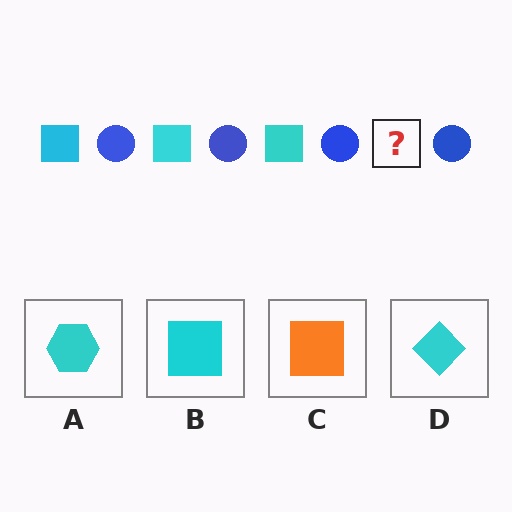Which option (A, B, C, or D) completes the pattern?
B.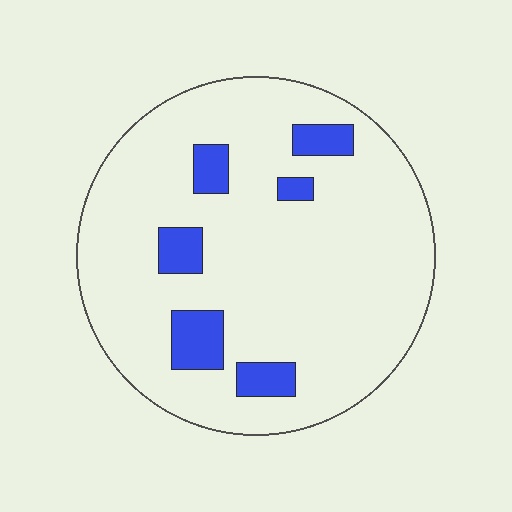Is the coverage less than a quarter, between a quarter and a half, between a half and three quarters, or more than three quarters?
Less than a quarter.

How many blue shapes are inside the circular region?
6.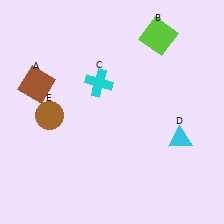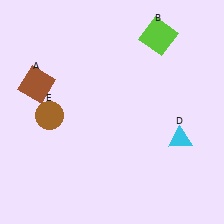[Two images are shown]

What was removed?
The cyan cross (C) was removed in Image 2.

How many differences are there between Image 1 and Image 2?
There is 1 difference between the two images.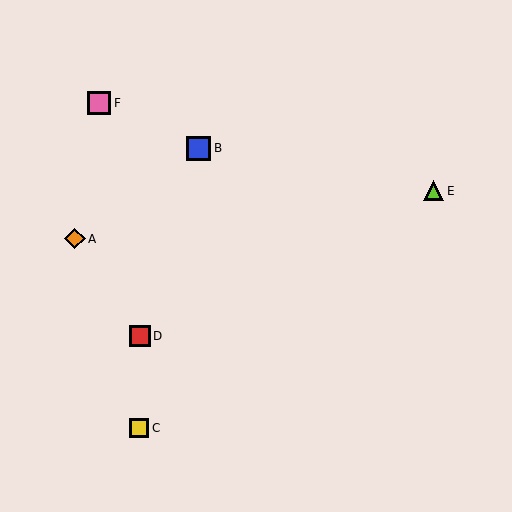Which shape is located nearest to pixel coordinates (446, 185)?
The lime triangle (labeled E) at (434, 191) is nearest to that location.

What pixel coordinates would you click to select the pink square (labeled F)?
Click at (99, 103) to select the pink square F.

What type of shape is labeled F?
Shape F is a pink square.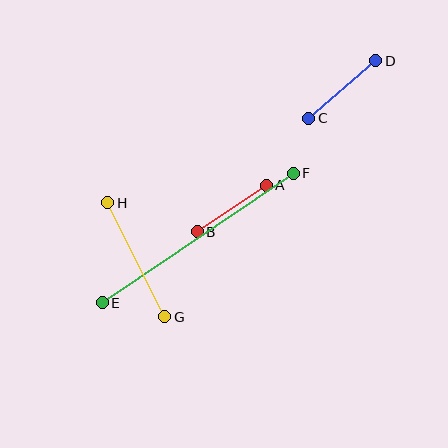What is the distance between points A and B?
The distance is approximately 83 pixels.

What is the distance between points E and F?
The distance is approximately 231 pixels.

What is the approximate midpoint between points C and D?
The midpoint is at approximately (342, 90) pixels.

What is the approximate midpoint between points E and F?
The midpoint is at approximately (198, 238) pixels.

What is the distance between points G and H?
The distance is approximately 128 pixels.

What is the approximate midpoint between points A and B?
The midpoint is at approximately (232, 209) pixels.